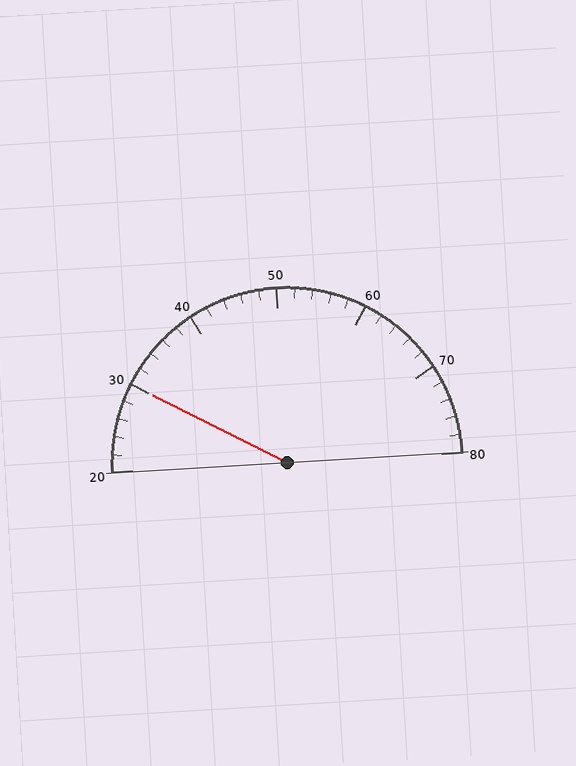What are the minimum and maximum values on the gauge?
The gauge ranges from 20 to 80.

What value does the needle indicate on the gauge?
The needle indicates approximately 30.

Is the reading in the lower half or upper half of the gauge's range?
The reading is in the lower half of the range (20 to 80).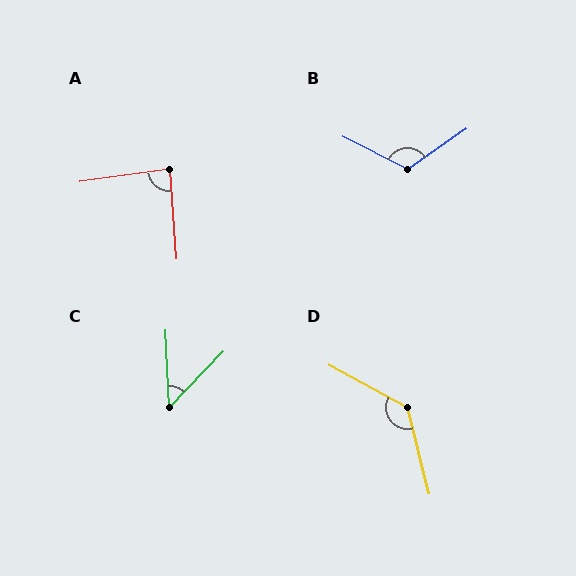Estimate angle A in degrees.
Approximately 86 degrees.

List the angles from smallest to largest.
C (47°), A (86°), B (119°), D (132°).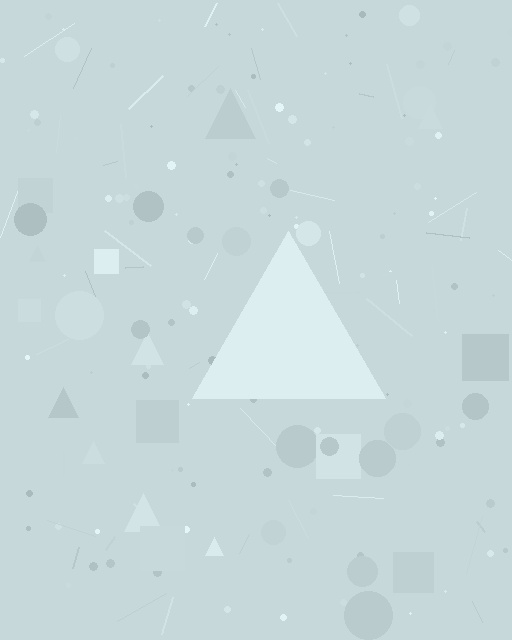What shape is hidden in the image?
A triangle is hidden in the image.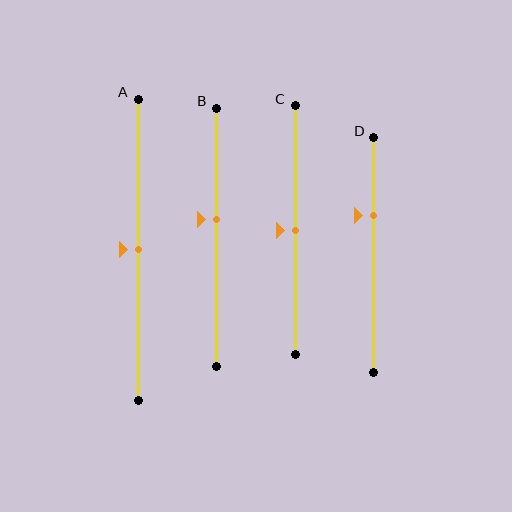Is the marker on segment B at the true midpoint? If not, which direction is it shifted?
No, the marker on segment B is shifted upward by about 7% of the segment length.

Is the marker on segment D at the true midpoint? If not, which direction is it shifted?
No, the marker on segment D is shifted upward by about 17% of the segment length.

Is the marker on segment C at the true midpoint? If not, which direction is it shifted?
Yes, the marker on segment C is at the true midpoint.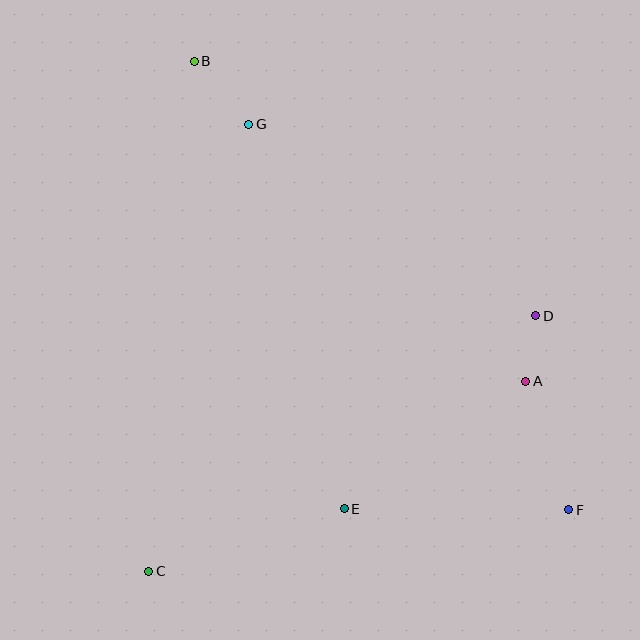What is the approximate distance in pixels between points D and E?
The distance between D and E is approximately 272 pixels.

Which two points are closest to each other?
Points A and D are closest to each other.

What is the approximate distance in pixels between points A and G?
The distance between A and G is approximately 378 pixels.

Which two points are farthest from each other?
Points B and F are farthest from each other.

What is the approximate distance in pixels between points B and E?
The distance between B and E is approximately 472 pixels.